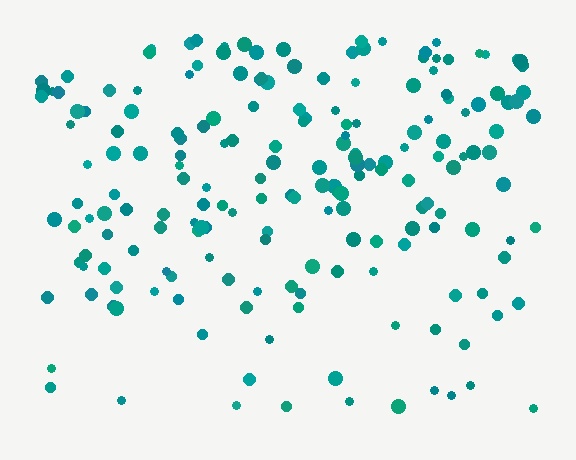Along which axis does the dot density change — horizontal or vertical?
Vertical.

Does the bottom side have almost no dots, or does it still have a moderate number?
Still a moderate number, just noticeably fewer than the top.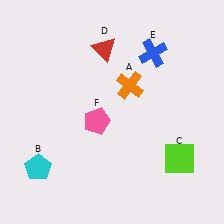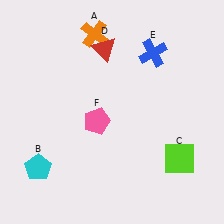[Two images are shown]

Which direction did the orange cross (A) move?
The orange cross (A) moved up.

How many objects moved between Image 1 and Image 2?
1 object moved between the two images.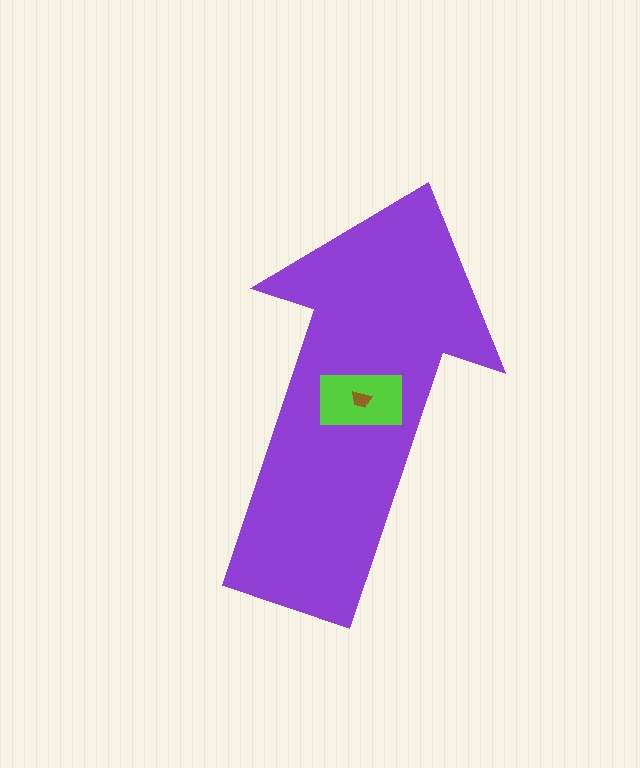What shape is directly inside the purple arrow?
The lime rectangle.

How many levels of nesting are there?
3.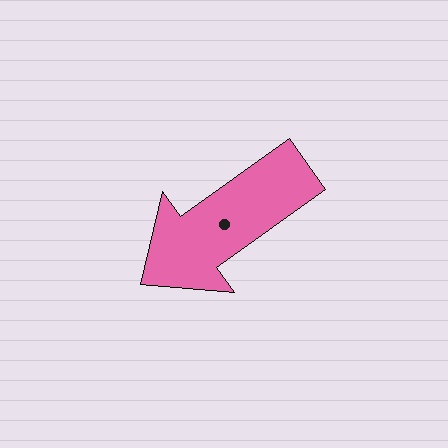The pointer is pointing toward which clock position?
Roughly 8 o'clock.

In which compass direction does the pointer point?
Southwest.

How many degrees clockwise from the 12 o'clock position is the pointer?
Approximately 234 degrees.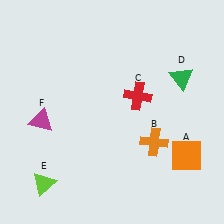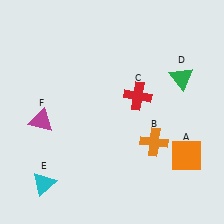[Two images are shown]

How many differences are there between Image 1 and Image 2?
There is 1 difference between the two images.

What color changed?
The triangle (E) changed from lime in Image 1 to cyan in Image 2.